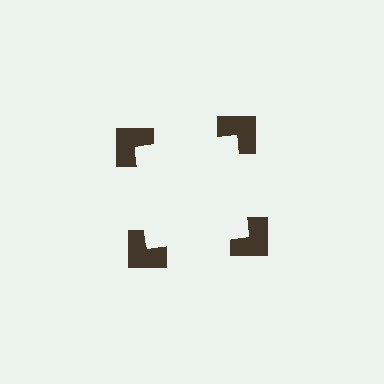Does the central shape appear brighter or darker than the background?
It typically appears slightly brighter than the background, even though no actual brightness change is drawn.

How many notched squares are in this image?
There are 4 — one at each vertex of the illusory square.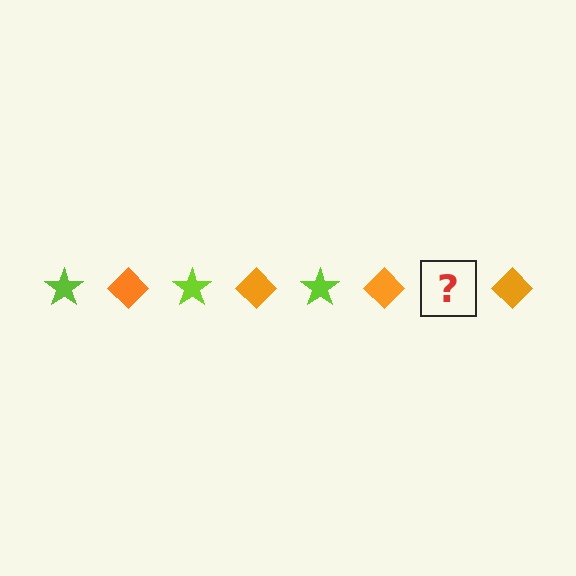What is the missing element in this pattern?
The missing element is a lime star.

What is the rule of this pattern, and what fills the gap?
The rule is that the pattern alternates between lime star and orange diamond. The gap should be filled with a lime star.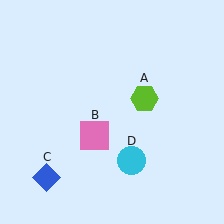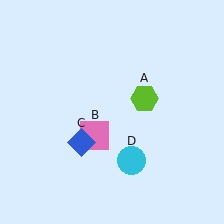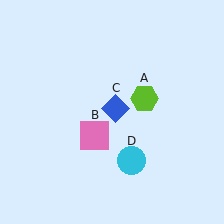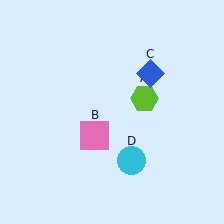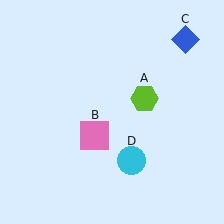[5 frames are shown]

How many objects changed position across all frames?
1 object changed position: blue diamond (object C).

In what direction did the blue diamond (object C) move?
The blue diamond (object C) moved up and to the right.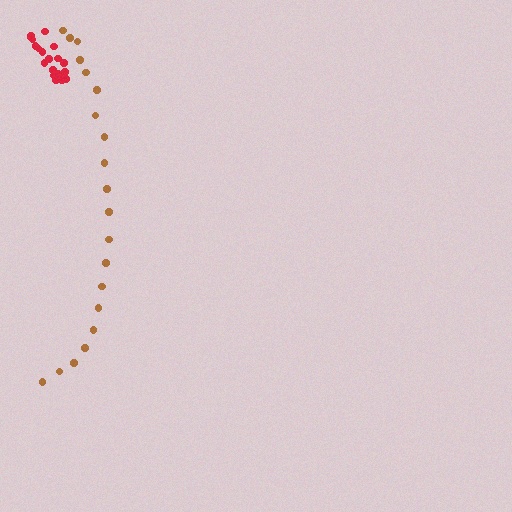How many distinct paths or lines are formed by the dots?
There are 2 distinct paths.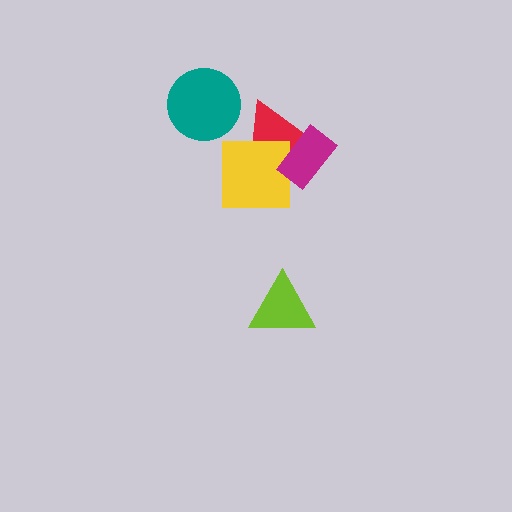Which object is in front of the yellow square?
The magenta rectangle is in front of the yellow square.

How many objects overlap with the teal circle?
0 objects overlap with the teal circle.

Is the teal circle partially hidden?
No, no other shape covers it.